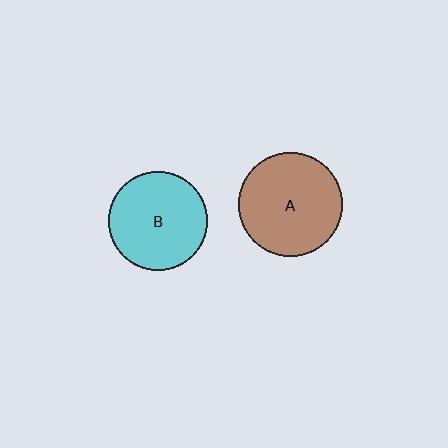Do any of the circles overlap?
No, none of the circles overlap.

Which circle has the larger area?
Circle A (brown).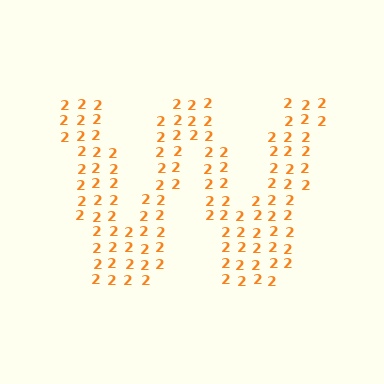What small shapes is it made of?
It is made of small digit 2's.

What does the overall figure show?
The overall figure shows the letter W.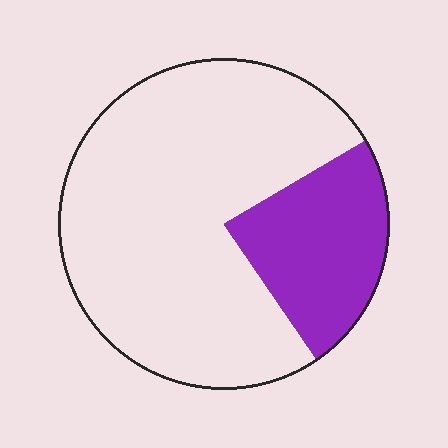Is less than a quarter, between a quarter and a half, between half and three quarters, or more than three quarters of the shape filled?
Less than a quarter.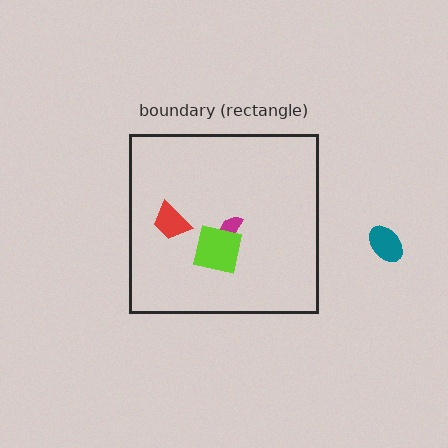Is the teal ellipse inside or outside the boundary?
Outside.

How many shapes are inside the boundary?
3 inside, 1 outside.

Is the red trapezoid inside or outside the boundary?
Inside.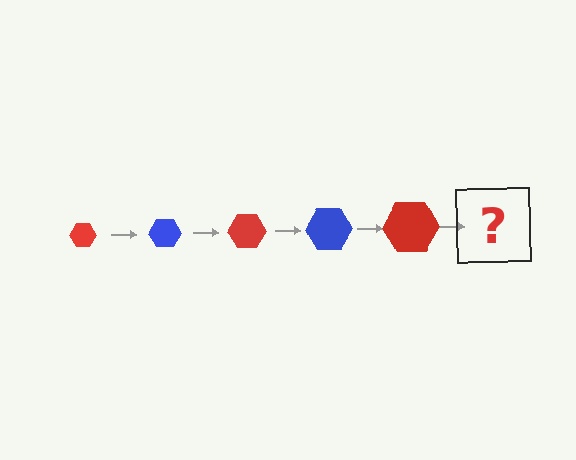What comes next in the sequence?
The next element should be a blue hexagon, larger than the previous one.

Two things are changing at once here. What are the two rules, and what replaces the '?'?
The two rules are that the hexagon grows larger each step and the color cycles through red and blue. The '?' should be a blue hexagon, larger than the previous one.